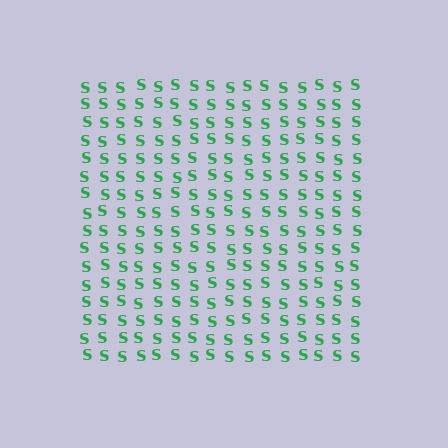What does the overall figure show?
The overall figure shows a square.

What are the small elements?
The small elements are letter S's.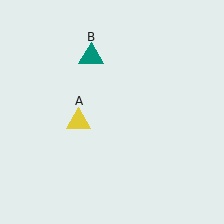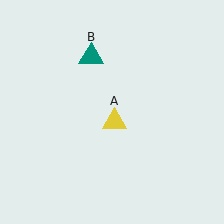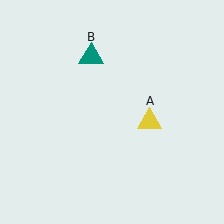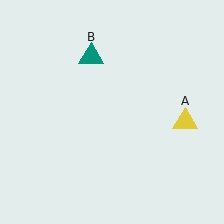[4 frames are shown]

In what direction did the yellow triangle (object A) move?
The yellow triangle (object A) moved right.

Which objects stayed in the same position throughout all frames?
Teal triangle (object B) remained stationary.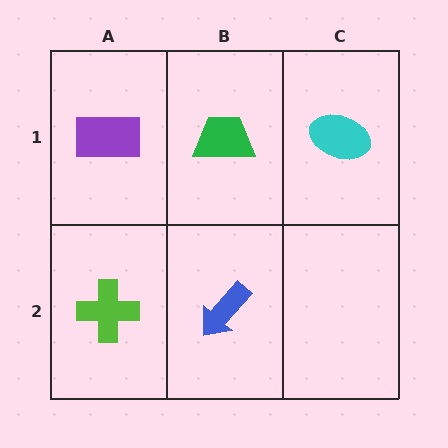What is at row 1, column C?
A cyan ellipse.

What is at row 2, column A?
A lime cross.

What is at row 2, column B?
A blue arrow.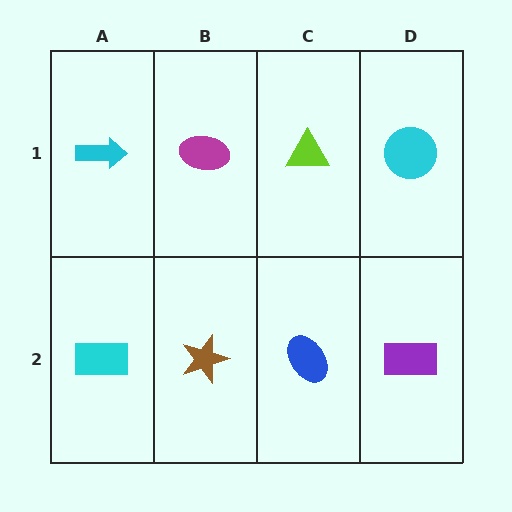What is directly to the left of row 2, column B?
A cyan rectangle.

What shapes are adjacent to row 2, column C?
A lime triangle (row 1, column C), a brown star (row 2, column B), a purple rectangle (row 2, column D).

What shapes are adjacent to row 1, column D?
A purple rectangle (row 2, column D), a lime triangle (row 1, column C).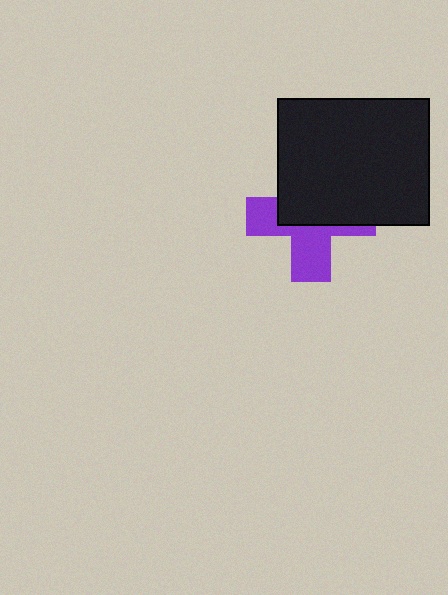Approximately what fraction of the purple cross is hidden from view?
Roughly 53% of the purple cross is hidden behind the black rectangle.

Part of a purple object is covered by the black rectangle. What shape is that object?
It is a cross.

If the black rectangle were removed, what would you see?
You would see the complete purple cross.